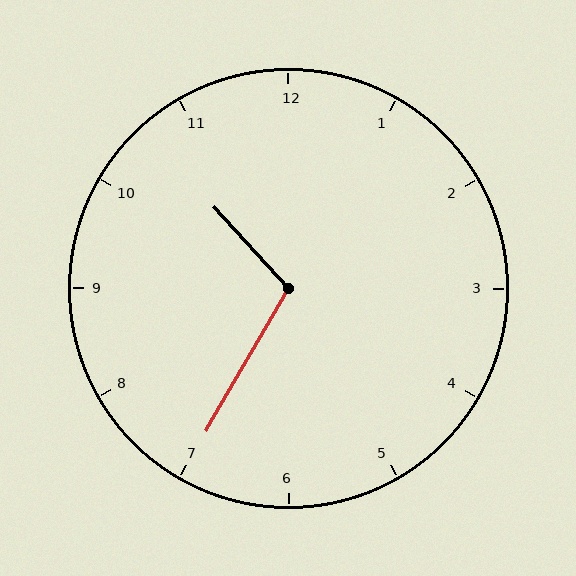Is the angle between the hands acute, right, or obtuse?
It is obtuse.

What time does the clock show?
10:35.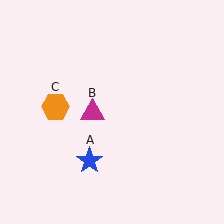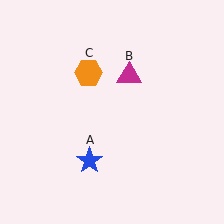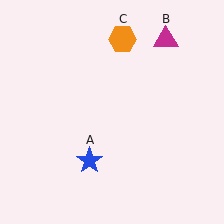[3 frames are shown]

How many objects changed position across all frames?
2 objects changed position: magenta triangle (object B), orange hexagon (object C).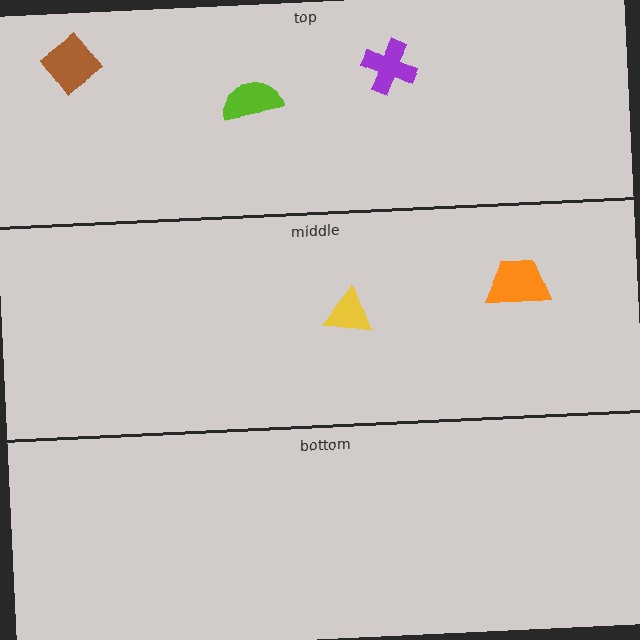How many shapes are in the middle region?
2.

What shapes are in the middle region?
The orange trapezoid, the yellow triangle.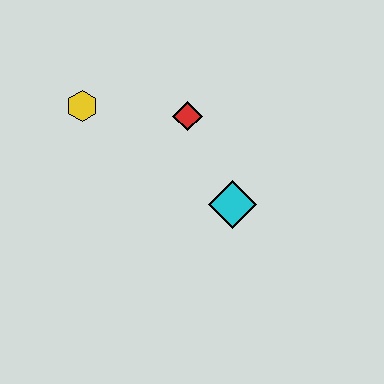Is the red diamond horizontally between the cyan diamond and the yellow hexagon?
Yes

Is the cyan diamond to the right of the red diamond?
Yes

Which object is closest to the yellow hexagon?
The red diamond is closest to the yellow hexagon.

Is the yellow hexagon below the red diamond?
No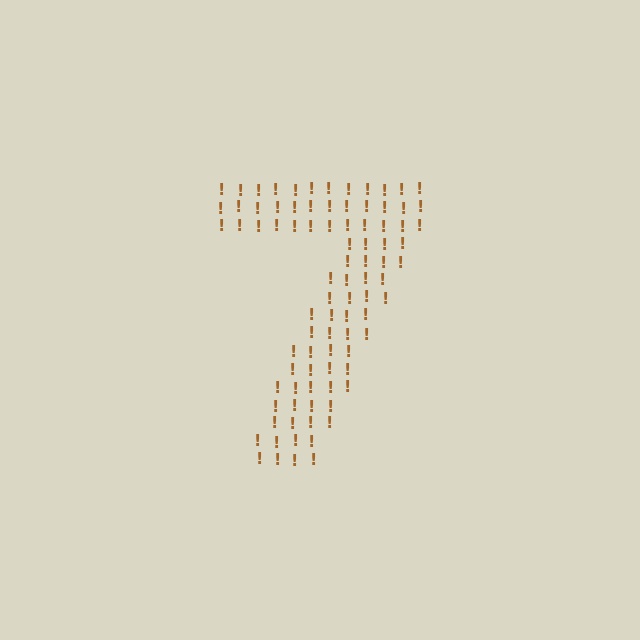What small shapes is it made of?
It is made of small exclamation marks.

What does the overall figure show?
The overall figure shows the digit 7.